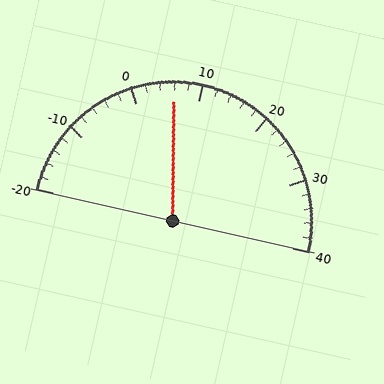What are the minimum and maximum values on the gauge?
The gauge ranges from -20 to 40.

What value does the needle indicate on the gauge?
The needle indicates approximately 6.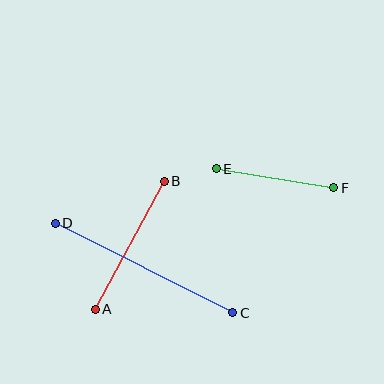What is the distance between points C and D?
The distance is approximately 199 pixels.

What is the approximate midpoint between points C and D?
The midpoint is at approximately (144, 268) pixels.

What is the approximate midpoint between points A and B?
The midpoint is at approximately (130, 245) pixels.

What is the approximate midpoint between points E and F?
The midpoint is at approximately (275, 178) pixels.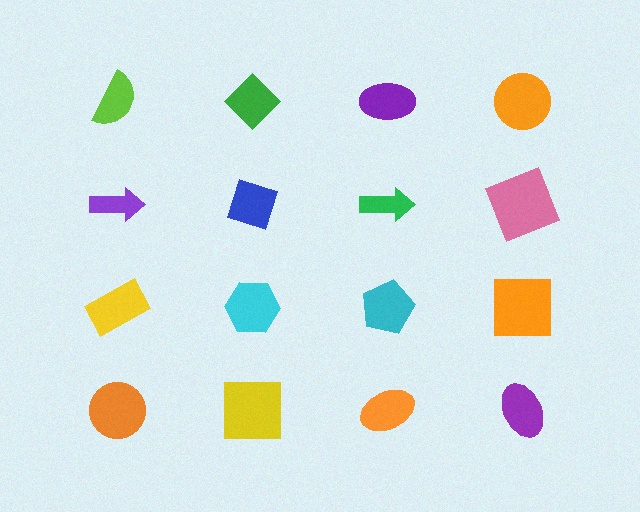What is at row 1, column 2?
A green diamond.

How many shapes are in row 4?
4 shapes.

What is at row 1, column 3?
A purple ellipse.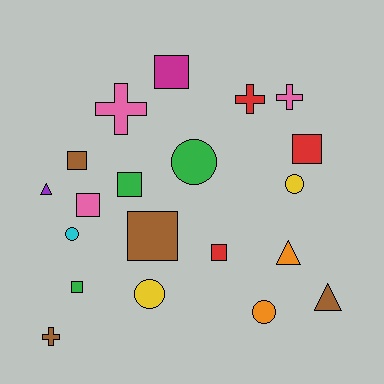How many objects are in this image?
There are 20 objects.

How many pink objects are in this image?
There are 3 pink objects.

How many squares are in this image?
There are 8 squares.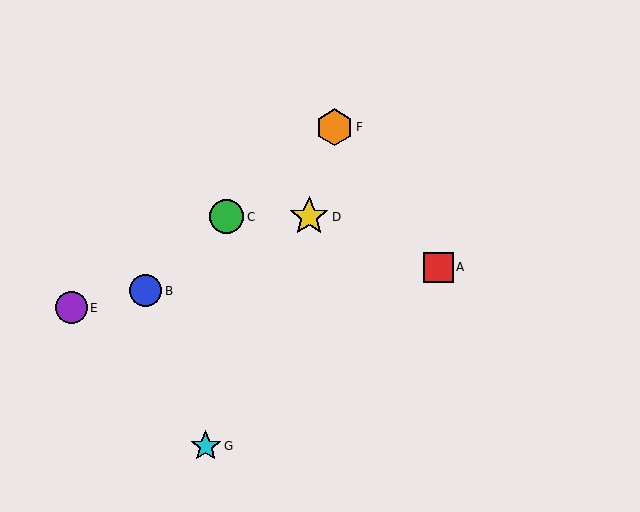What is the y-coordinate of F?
Object F is at y≈127.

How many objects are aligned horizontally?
2 objects (C, D) are aligned horizontally.